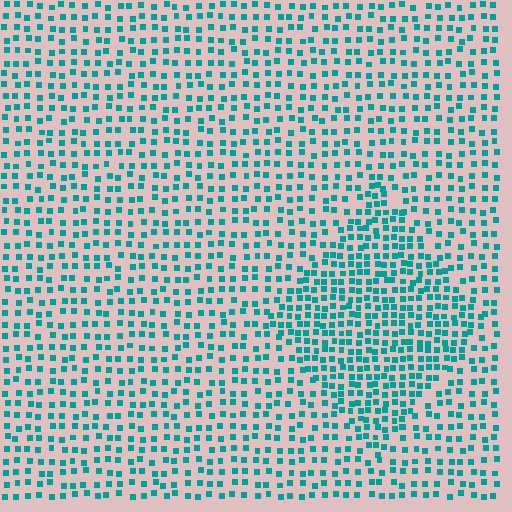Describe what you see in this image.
The image contains small teal elements arranged at two different densities. A diamond-shaped region is visible where the elements are more densely packed than the surrounding area.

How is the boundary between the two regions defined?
The boundary is defined by a change in element density (approximately 1.7x ratio). All elements are the same color, size, and shape.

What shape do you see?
I see a diamond.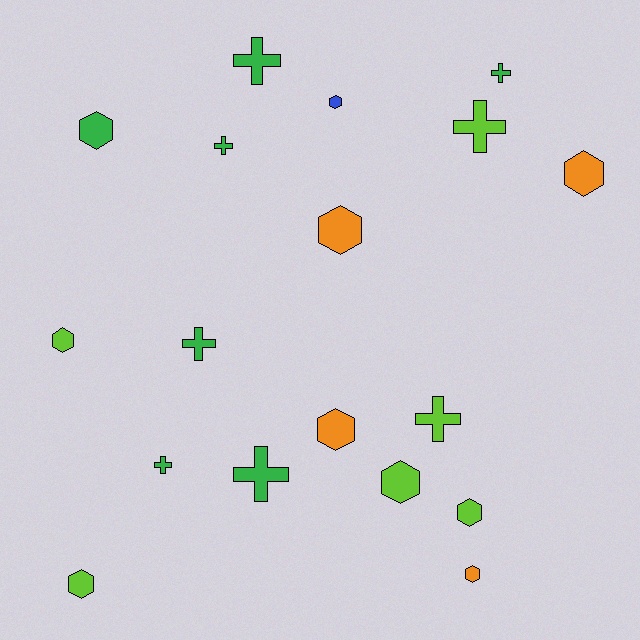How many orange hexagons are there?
There are 4 orange hexagons.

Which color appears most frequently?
Green, with 7 objects.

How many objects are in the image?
There are 18 objects.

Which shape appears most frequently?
Hexagon, with 10 objects.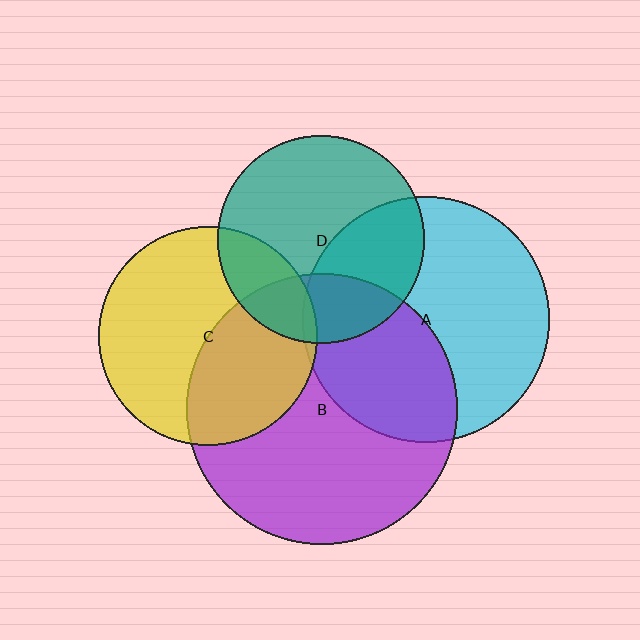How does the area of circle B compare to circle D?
Approximately 1.7 times.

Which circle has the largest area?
Circle B (purple).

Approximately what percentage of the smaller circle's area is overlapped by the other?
Approximately 25%.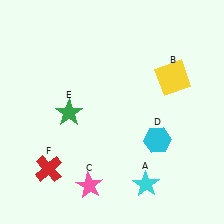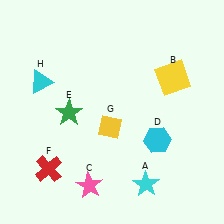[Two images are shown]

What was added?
A yellow diamond (G), a cyan triangle (H) were added in Image 2.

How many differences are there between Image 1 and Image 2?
There are 2 differences between the two images.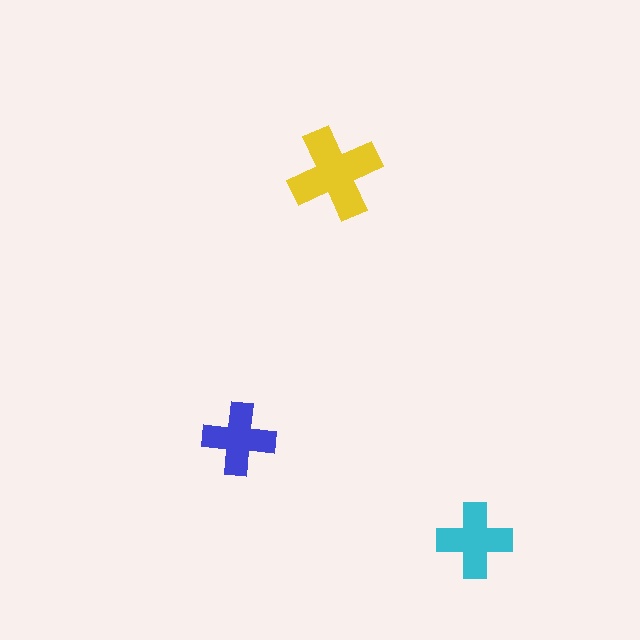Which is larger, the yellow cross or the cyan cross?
The yellow one.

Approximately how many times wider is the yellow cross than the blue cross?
About 1.5 times wider.